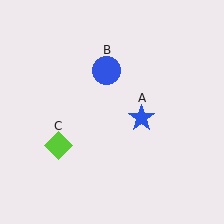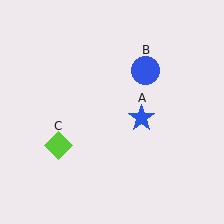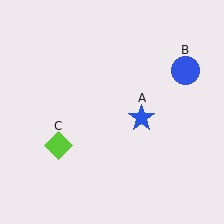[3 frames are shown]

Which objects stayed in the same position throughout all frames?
Blue star (object A) and lime diamond (object C) remained stationary.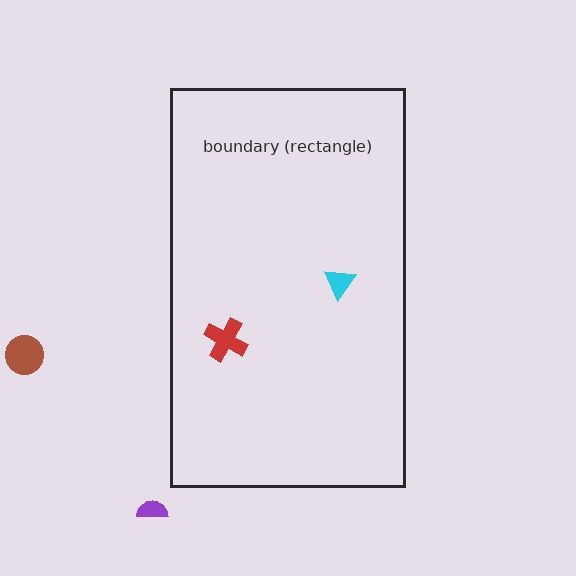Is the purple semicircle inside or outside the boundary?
Outside.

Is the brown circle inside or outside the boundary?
Outside.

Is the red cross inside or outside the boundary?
Inside.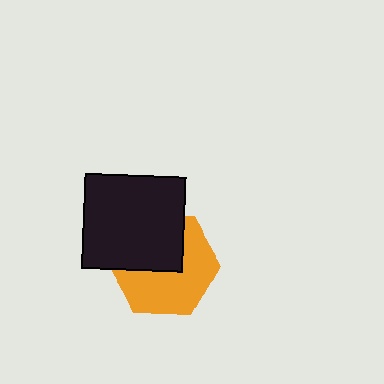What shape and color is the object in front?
The object in front is a black rectangle.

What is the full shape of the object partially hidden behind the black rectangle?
The partially hidden object is an orange hexagon.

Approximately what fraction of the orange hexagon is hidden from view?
Roughly 43% of the orange hexagon is hidden behind the black rectangle.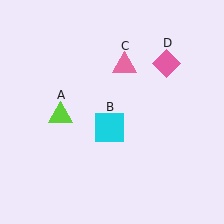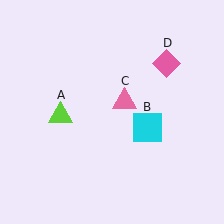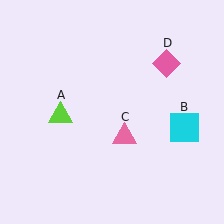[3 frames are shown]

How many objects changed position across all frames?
2 objects changed position: cyan square (object B), pink triangle (object C).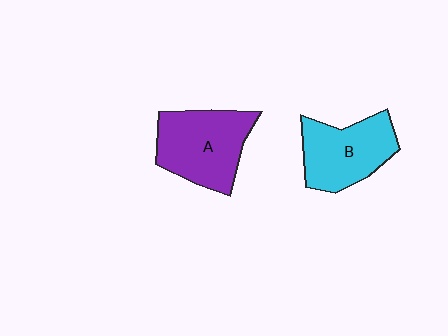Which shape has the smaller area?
Shape B (cyan).